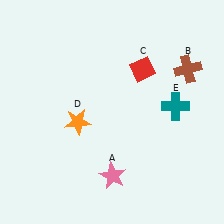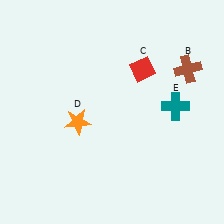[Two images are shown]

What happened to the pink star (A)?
The pink star (A) was removed in Image 2. It was in the bottom-right area of Image 1.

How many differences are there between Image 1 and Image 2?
There is 1 difference between the two images.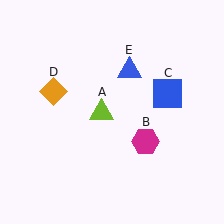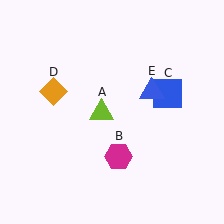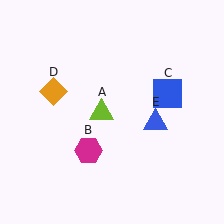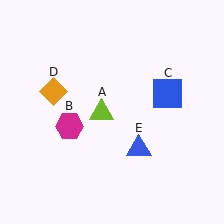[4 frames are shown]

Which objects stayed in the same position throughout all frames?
Lime triangle (object A) and blue square (object C) and orange diamond (object D) remained stationary.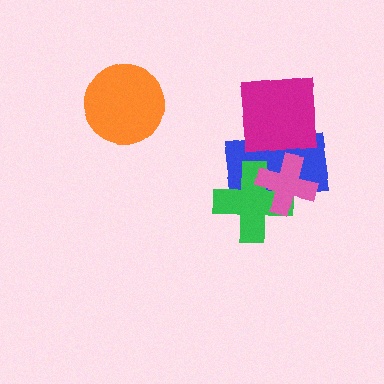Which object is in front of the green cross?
The pink cross is in front of the green cross.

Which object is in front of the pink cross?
The magenta square is in front of the pink cross.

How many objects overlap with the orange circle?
0 objects overlap with the orange circle.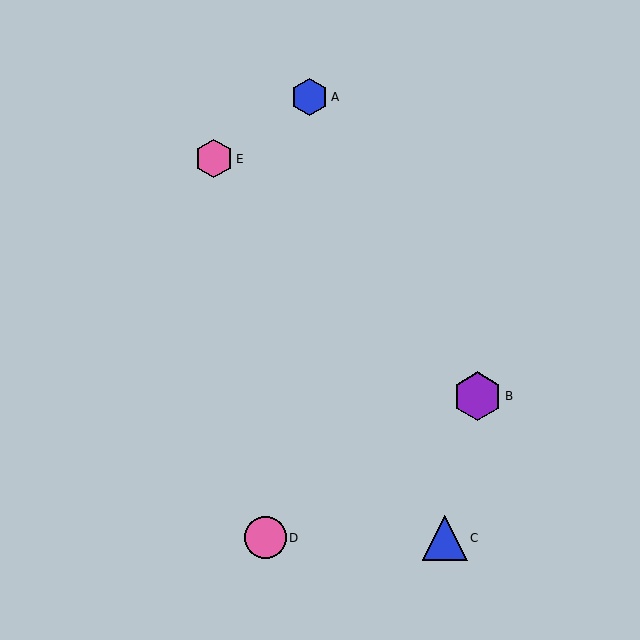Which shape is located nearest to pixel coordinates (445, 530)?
The blue triangle (labeled C) at (445, 538) is nearest to that location.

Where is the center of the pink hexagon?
The center of the pink hexagon is at (214, 159).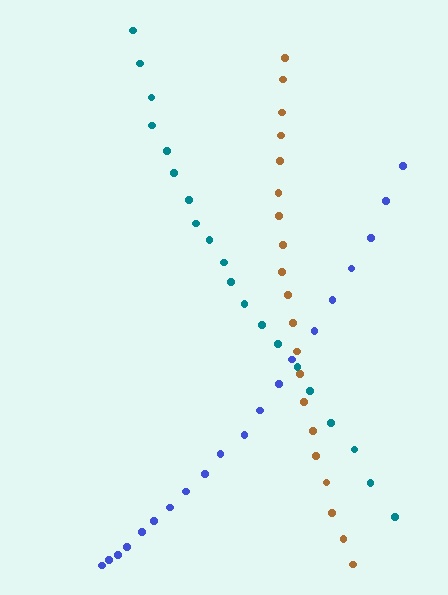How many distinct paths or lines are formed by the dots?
There are 3 distinct paths.